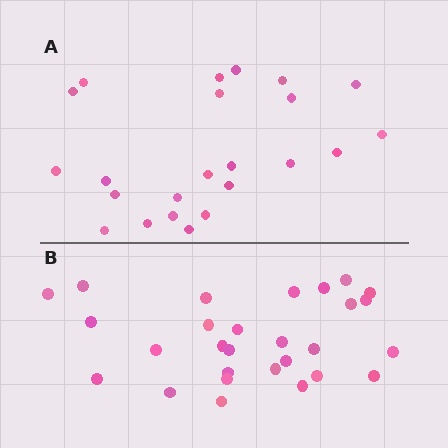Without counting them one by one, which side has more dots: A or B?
Region B (the bottom region) has more dots.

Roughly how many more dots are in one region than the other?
Region B has about 5 more dots than region A.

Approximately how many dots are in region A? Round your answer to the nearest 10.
About 20 dots. (The exact count is 23, which rounds to 20.)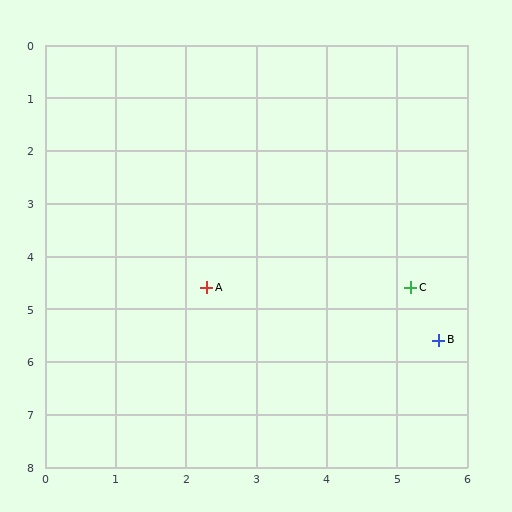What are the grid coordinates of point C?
Point C is at approximately (5.2, 4.6).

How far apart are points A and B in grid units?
Points A and B are about 3.4 grid units apart.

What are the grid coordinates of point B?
Point B is at approximately (5.6, 5.6).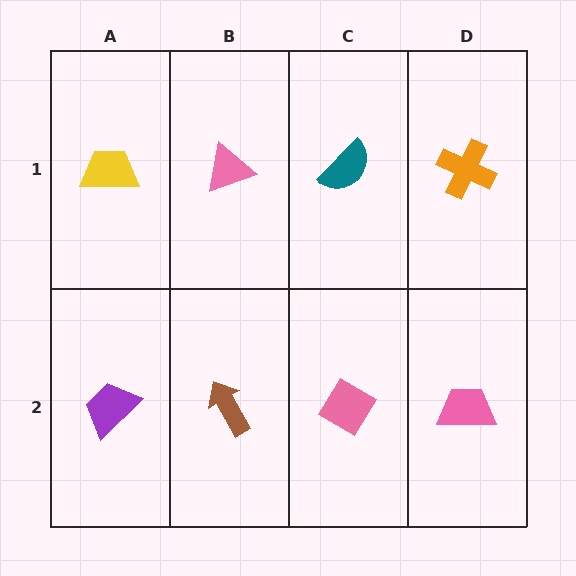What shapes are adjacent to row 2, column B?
A pink triangle (row 1, column B), a purple trapezoid (row 2, column A), a pink diamond (row 2, column C).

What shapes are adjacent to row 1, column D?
A pink trapezoid (row 2, column D), a teal semicircle (row 1, column C).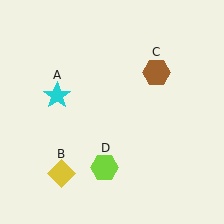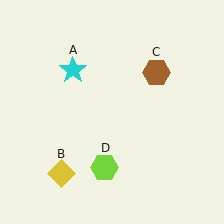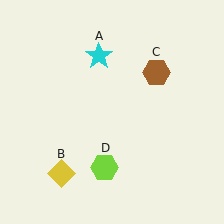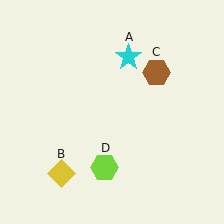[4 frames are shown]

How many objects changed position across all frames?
1 object changed position: cyan star (object A).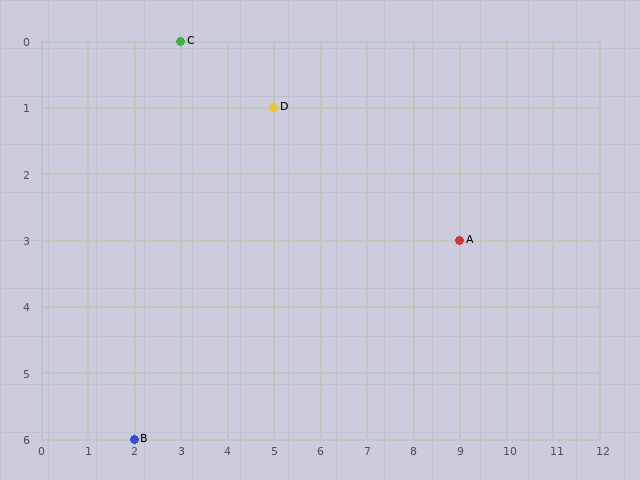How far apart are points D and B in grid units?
Points D and B are 3 columns and 5 rows apart (about 5.8 grid units diagonally).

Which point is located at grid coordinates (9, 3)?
Point A is at (9, 3).